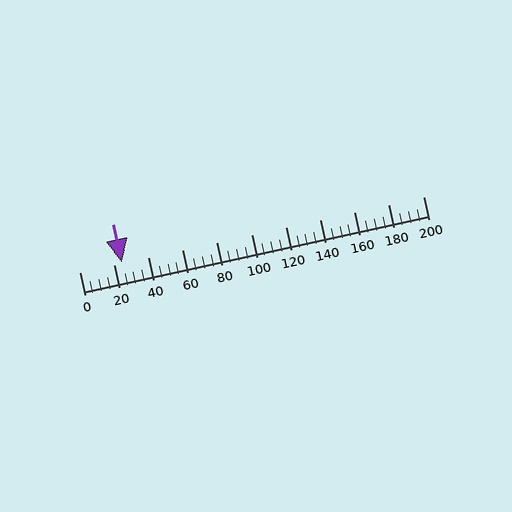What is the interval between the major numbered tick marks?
The major tick marks are spaced 20 units apart.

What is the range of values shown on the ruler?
The ruler shows values from 0 to 200.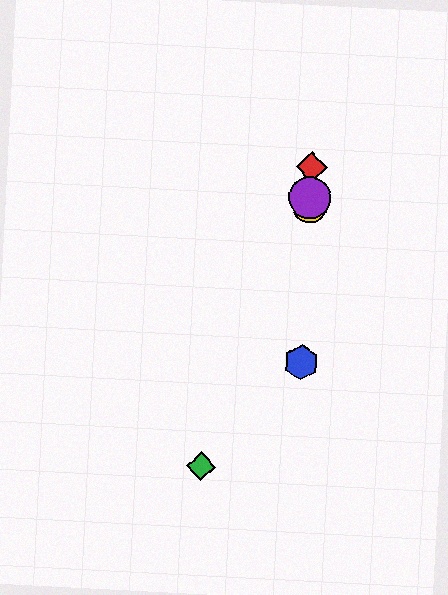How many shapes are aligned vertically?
4 shapes (the red diamond, the blue hexagon, the yellow circle, the purple circle) are aligned vertically.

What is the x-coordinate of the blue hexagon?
The blue hexagon is at x≈302.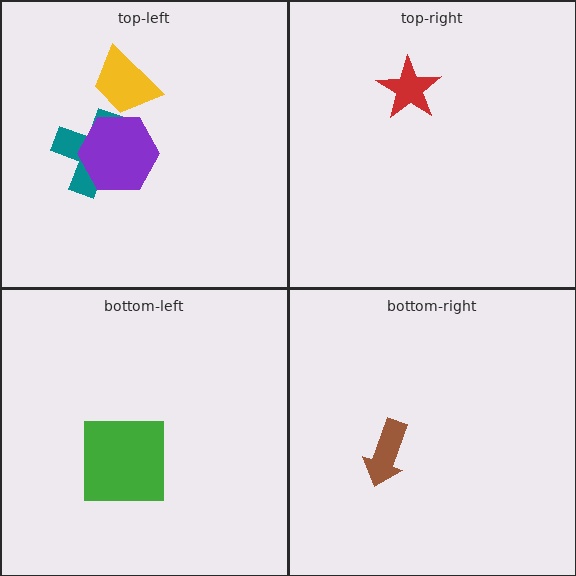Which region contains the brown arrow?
The bottom-right region.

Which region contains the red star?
The top-right region.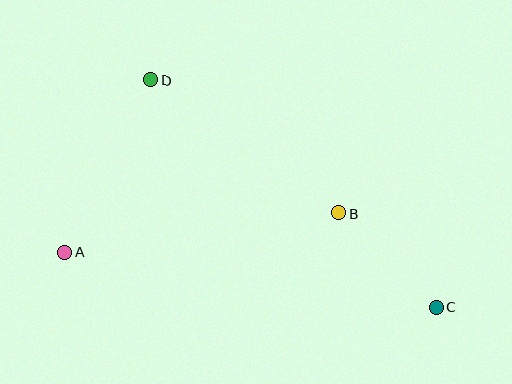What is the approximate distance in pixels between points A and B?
The distance between A and B is approximately 277 pixels.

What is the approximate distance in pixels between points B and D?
The distance between B and D is approximately 230 pixels.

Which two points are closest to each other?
Points B and C are closest to each other.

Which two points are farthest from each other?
Points A and C are farthest from each other.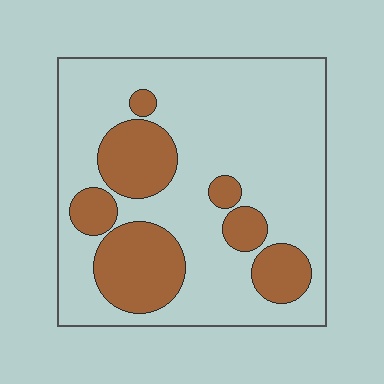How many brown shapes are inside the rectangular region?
7.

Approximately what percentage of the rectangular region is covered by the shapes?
Approximately 25%.